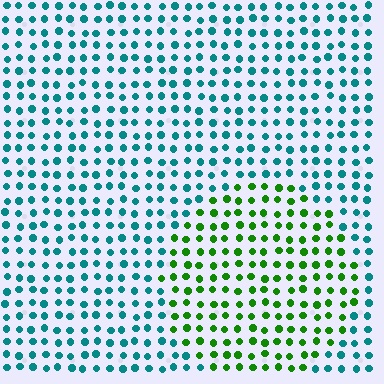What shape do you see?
I see a circle.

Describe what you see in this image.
The image is filled with small teal elements in a uniform arrangement. A circle-shaped region is visible where the elements are tinted to a slightly different hue, forming a subtle color boundary.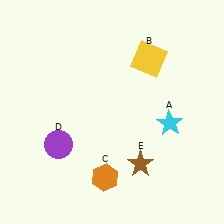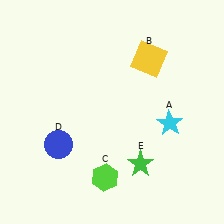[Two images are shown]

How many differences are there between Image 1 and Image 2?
There are 3 differences between the two images.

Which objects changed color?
C changed from orange to lime. D changed from purple to blue. E changed from brown to green.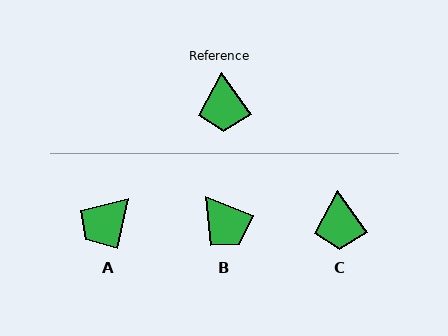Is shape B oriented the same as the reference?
No, it is off by about 33 degrees.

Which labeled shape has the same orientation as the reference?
C.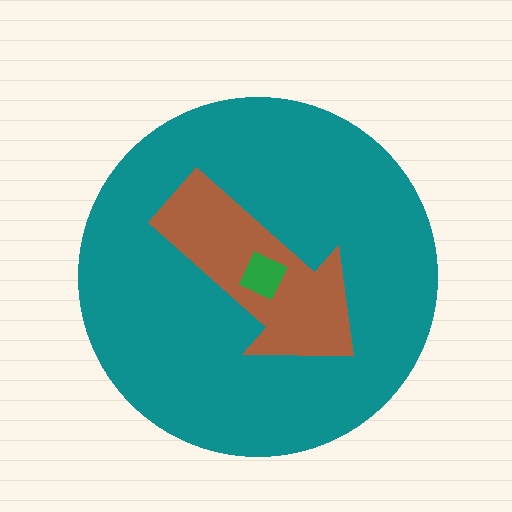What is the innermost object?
The green square.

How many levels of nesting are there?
3.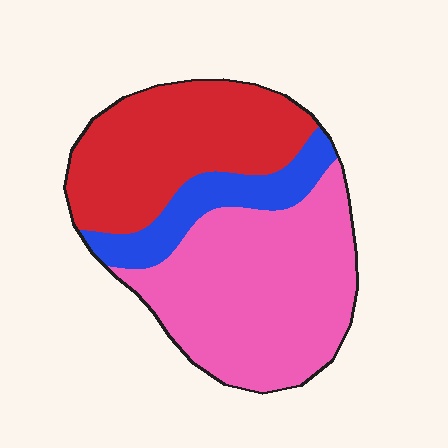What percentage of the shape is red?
Red takes up about three eighths (3/8) of the shape.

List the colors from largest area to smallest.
From largest to smallest: pink, red, blue.